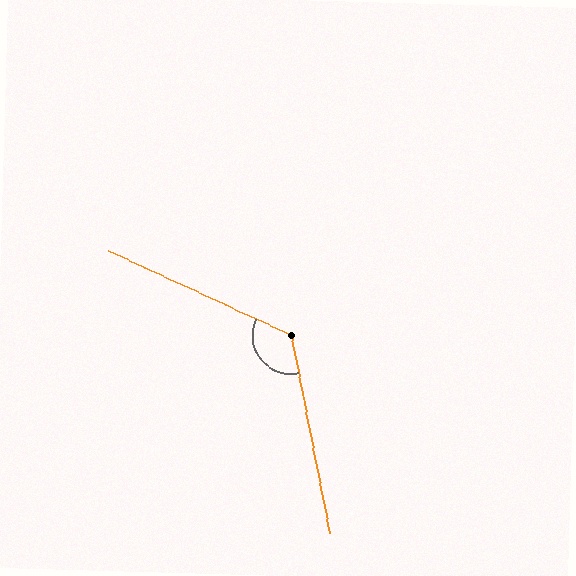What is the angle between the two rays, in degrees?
Approximately 126 degrees.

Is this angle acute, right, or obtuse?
It is obtuse.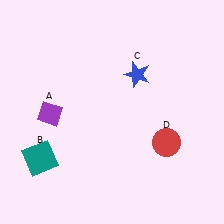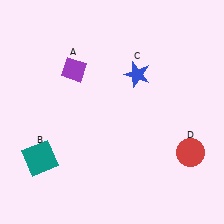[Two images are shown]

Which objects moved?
The objects that moved are: the purple diamond (A), the red circle (D).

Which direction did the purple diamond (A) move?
The purple diamond (A) moved up.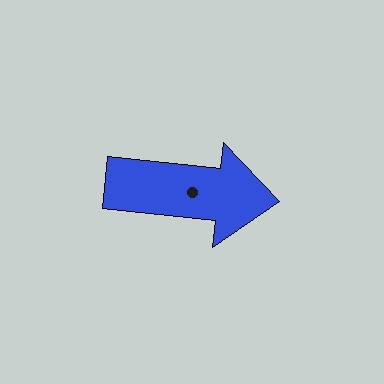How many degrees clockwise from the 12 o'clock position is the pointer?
Approximately 96 degrees.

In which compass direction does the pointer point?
East.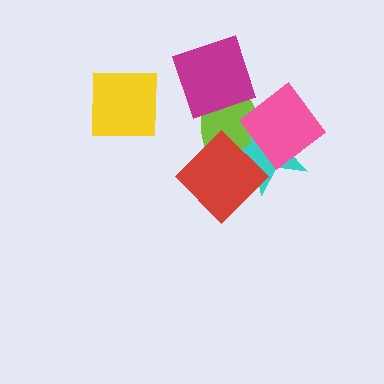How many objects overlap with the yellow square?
0 objects overlap with the yellow square.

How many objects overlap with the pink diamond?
3 objects overlap with the pink diamond.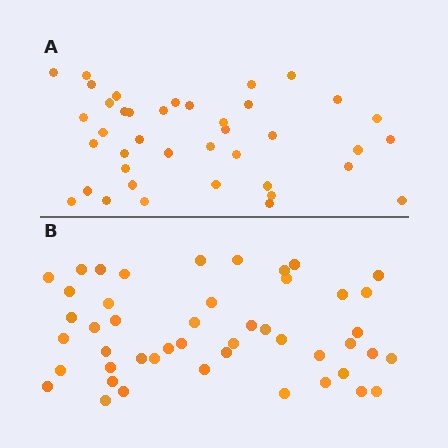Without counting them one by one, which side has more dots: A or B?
Region B (the bottom region) has more dots.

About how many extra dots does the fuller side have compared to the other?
Region B has roughly 8 or so more dots than region A.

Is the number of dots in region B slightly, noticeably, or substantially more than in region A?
Region B has only slightly more — the two regions are fairly close. The ratio is roughly 1.2 to 1.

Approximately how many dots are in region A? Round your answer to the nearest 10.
About 40 dots.